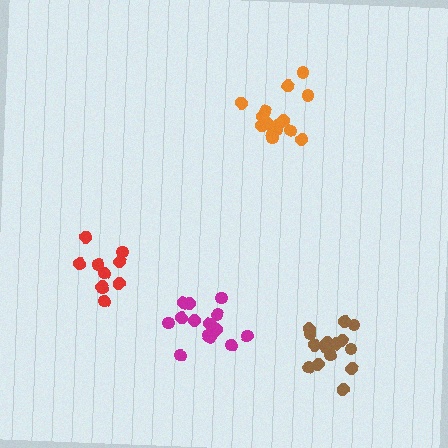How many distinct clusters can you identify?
There are 4 distinct clusters.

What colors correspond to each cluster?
The clusters are colored: red, magenta, brown, orange.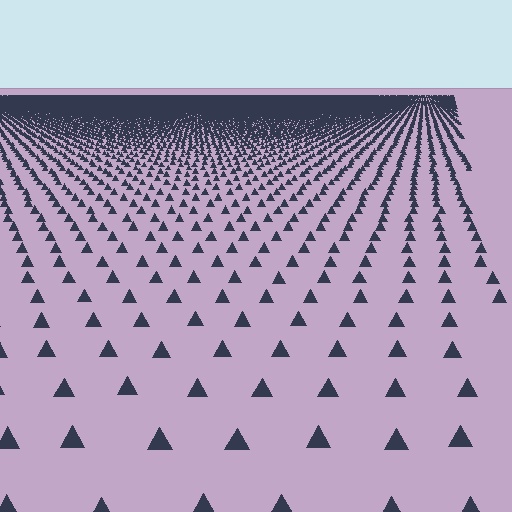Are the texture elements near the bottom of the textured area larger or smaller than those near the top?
Larger. Near the bottom, elements are closer to the viewer and appear at a bigger on-screen size.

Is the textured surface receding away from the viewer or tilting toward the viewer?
The surface is receding away from the viewer. Texture elements get smaller and denser toward the top.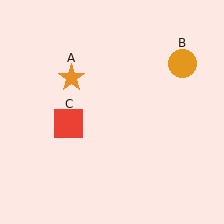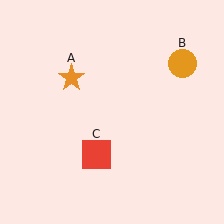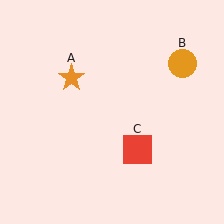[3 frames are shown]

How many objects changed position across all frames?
1 object changed position: red square (object C).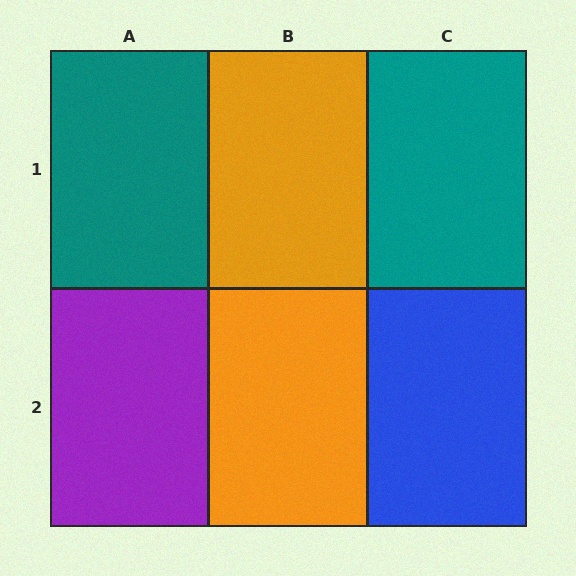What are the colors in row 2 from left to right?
Purple, orange, blue.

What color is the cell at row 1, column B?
Orange.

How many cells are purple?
1 cell is purple.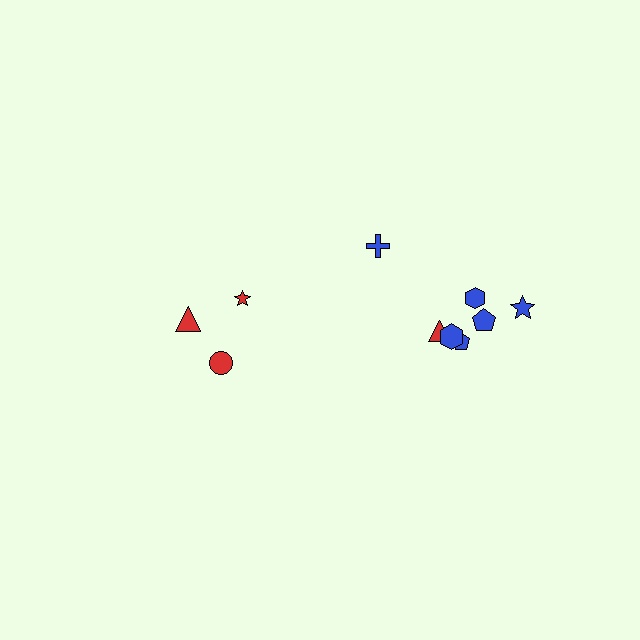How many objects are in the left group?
There are 3 objects.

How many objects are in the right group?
There are 7 objects.